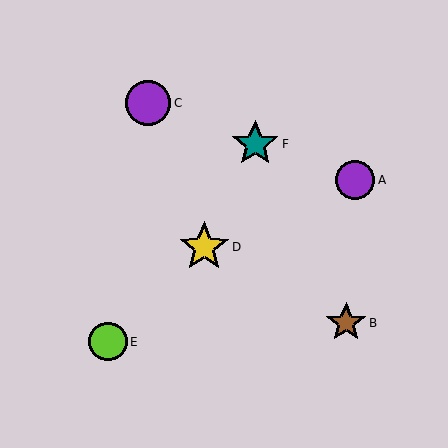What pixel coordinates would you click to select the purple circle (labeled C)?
Click at (148, 103) to select the purple circle C.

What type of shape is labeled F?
Shape F is a teal star.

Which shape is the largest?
The yellow star (labeled D) is the largest.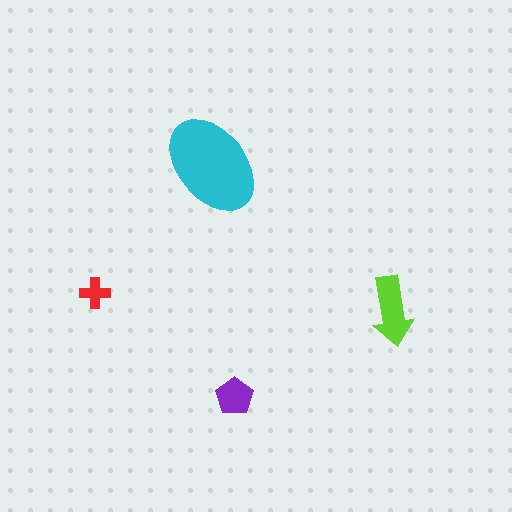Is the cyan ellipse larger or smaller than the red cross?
Larger.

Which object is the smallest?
The red cross.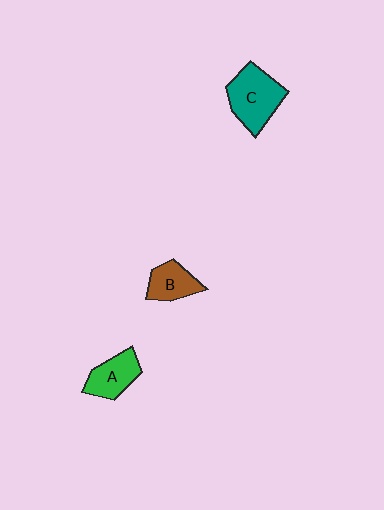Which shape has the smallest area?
Shape B (brown).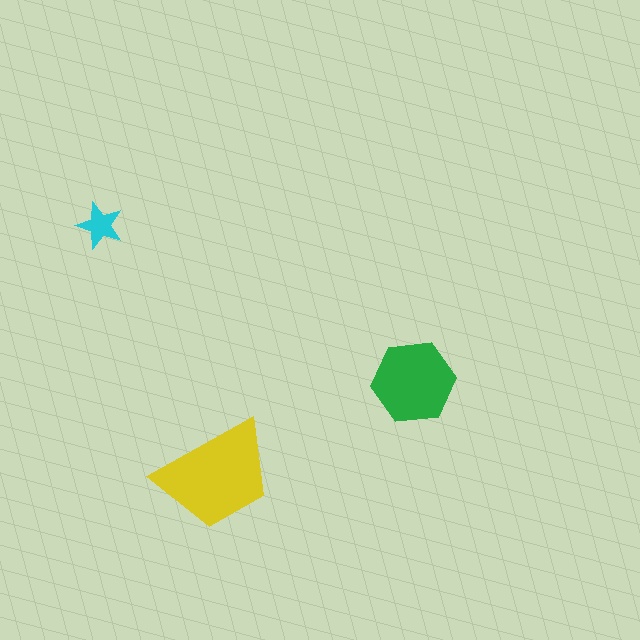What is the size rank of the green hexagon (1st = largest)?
2nd.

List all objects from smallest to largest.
The cyan star, the green hexagon, the yellow trapezoid.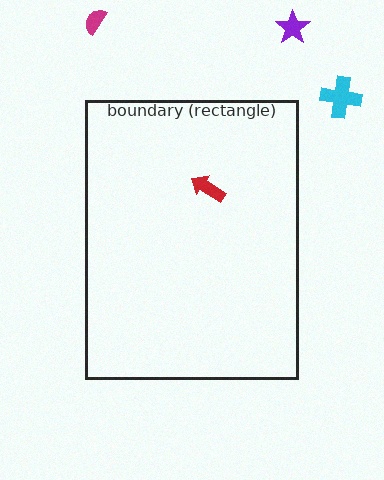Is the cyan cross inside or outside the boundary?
Outside.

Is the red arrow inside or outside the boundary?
Inside.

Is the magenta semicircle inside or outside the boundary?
Outside.